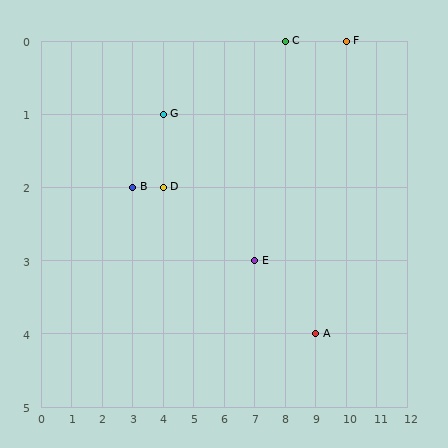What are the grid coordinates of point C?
Point C is at grid coordinates (8, 0).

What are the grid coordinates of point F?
Point F is at grid coordinates (10, 0).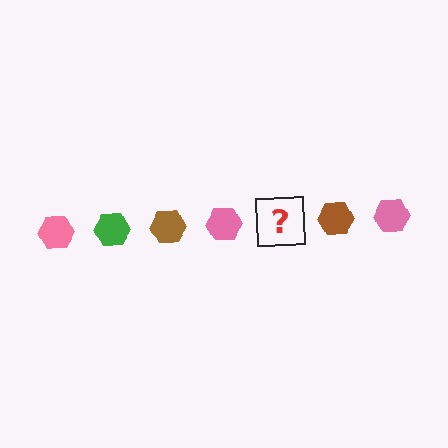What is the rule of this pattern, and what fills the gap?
The rule is that the pattern cycles through pink, green, brown hexagons. The gap should be filled with a green hexagon.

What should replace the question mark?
The question mark should be replaced with a green hexagon.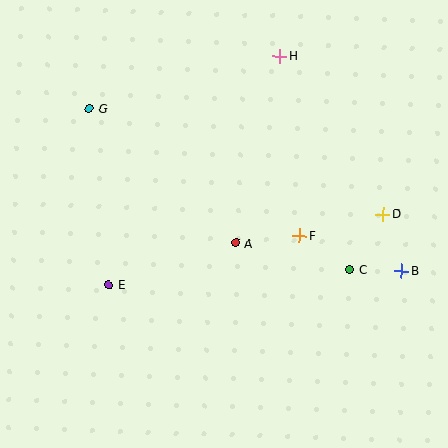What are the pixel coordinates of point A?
Point A is at (236, 243).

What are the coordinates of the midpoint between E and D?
The midpoint between E and D is at (246, 249).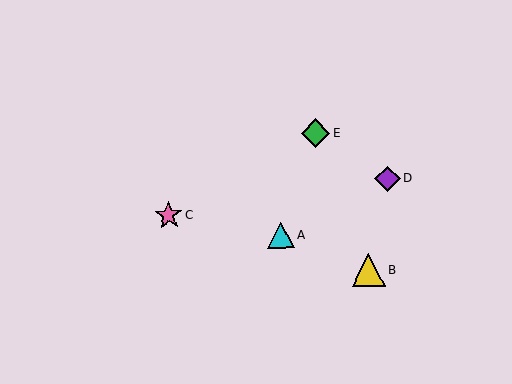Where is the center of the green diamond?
The center of the green diamond is at (316, 133).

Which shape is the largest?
The yellow triangle (labeled B) is the largest.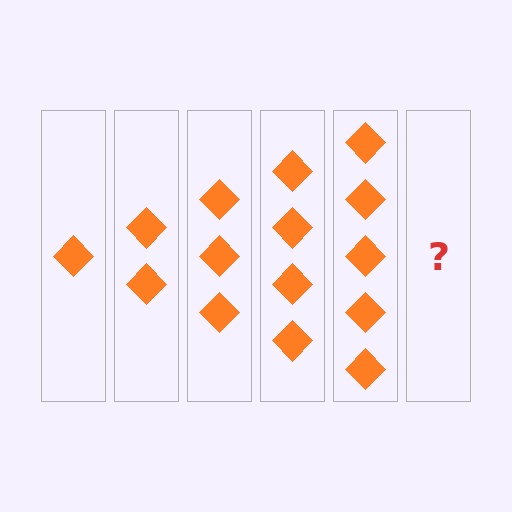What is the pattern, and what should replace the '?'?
The pattern is that each step adds one more diamond. The '?' should be 6 diamonds.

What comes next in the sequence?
The next element should be 6 diamonds.